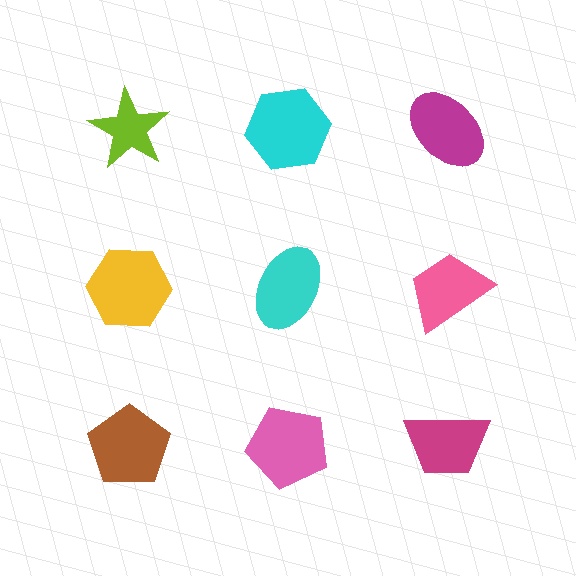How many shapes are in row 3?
3 shapes.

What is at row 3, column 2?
A pink pentagon.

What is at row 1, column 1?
A lime star.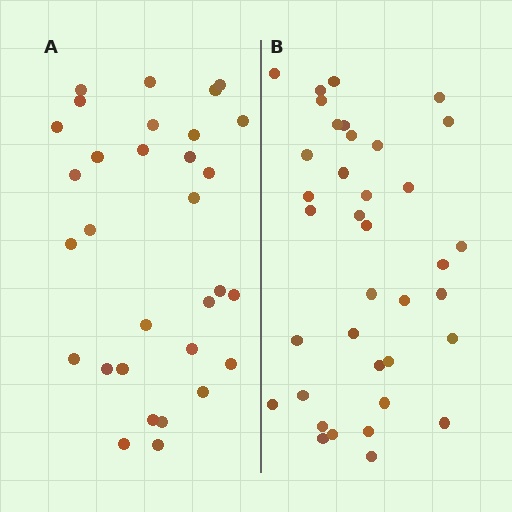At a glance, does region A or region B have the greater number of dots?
Region B (the right region) has more dots.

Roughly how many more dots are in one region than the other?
Region B has about 6 more dots than region A.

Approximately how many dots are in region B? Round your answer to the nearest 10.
About 40 dots. (The exact count is 37, which rounds to 40.)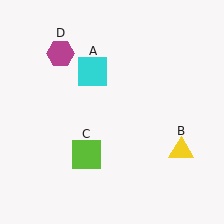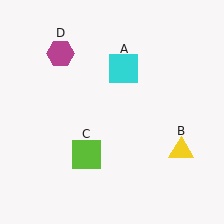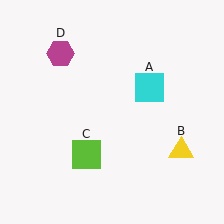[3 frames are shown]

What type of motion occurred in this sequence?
The cyan square (object A) rotated clockwise around the center of the scene.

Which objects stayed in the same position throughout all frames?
Yellow triangle (object B) and lime square (object C) and magenta hexagon (object D) remained stationary.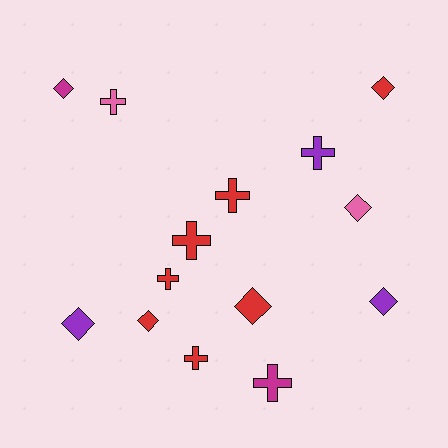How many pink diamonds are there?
There is 1 pink diamond.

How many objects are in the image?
There are 14 objects.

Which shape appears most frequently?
Diamond, with 7 objects.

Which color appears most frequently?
Red, with 7 objects.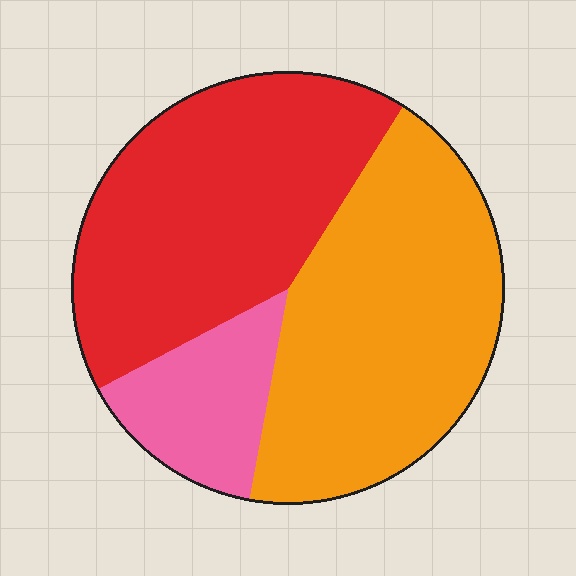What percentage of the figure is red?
Red covers 42% of the figure.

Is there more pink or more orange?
Orange.